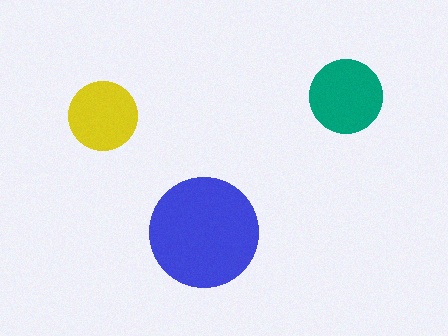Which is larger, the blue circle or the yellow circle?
The blue one.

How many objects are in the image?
There are 3 objects in the image.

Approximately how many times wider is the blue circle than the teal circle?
About 1.5 times wider.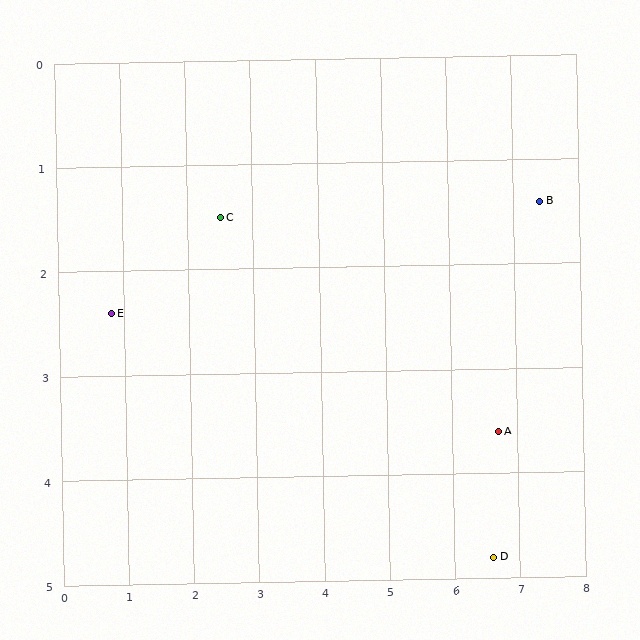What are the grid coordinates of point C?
Point C is at approximately (2.5, 1.5).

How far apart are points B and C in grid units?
Points B and C are about 4.9 grid units apart.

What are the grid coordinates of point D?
Point D is at approximately (6.6, 4.8).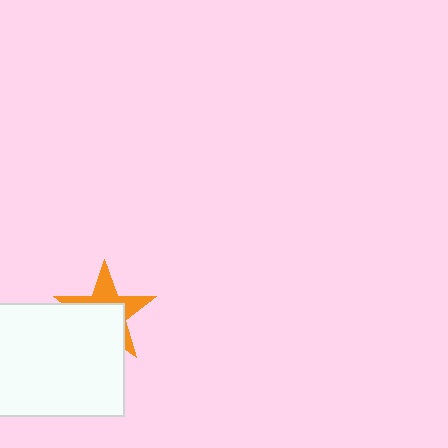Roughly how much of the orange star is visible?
About half of it is visible (roughly 45%).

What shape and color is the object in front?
The object in front is a white rectangle.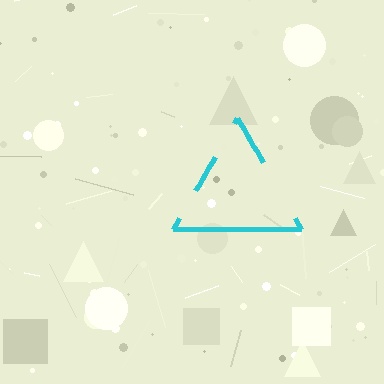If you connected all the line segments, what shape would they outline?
They would outline a triangle.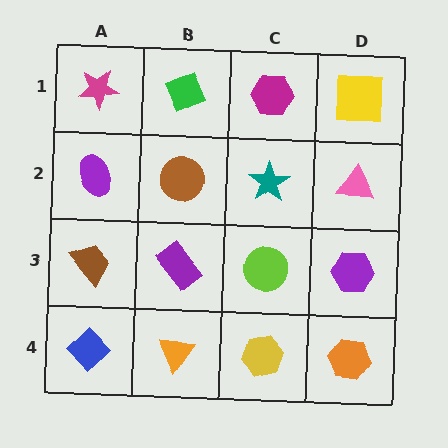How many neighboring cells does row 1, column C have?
3.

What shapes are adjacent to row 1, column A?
A purple ellipse (row 2, column A), a green diamond (row 1, column B).